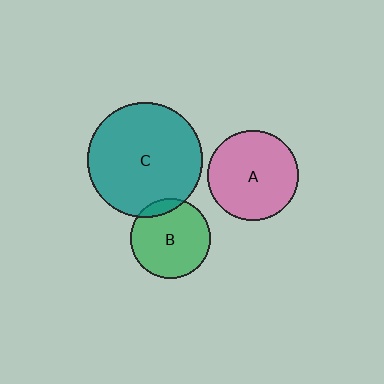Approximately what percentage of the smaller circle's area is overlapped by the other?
Approximately 10%.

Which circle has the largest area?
Circle C (teal).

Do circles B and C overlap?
Yes.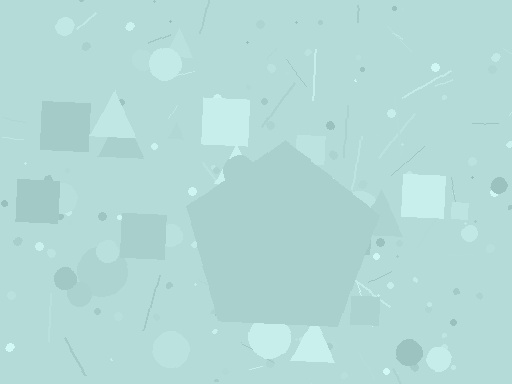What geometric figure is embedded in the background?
A pentagon is embedded in the background.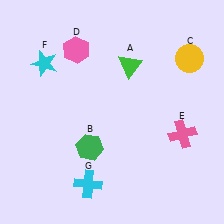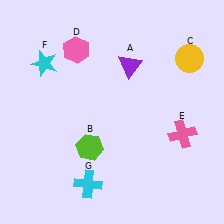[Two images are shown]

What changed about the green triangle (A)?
In Image 1, A is green. In Image 2, it changed to purple.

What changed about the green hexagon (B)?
In Image 1, B is green. In Image 2, it changed to lime.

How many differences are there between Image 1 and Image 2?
There are 2 differences between the two images.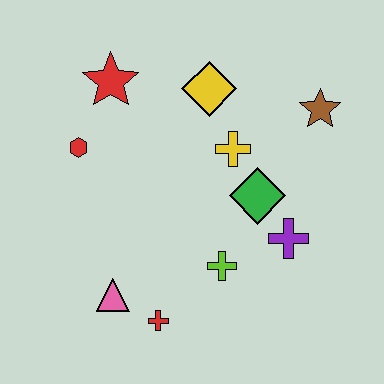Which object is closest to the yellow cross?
The green diamond is closest to the yellow cross.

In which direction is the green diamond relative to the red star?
The green diamond is to the right of the red star.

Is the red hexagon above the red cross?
Yes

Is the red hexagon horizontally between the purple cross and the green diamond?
No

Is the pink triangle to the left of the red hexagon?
No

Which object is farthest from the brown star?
The pink triangle is farthest from the brown star.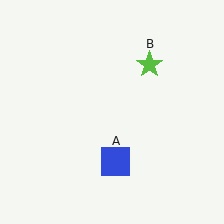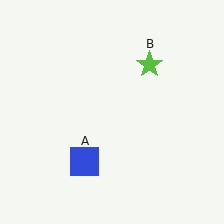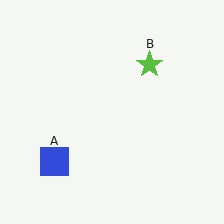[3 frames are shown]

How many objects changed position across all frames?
1 object changed position: blue square (object A).